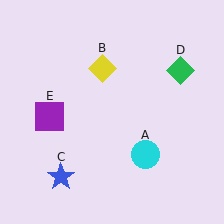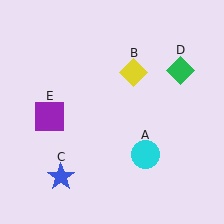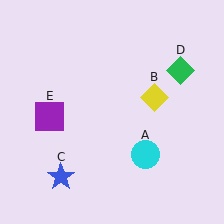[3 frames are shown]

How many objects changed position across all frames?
1 object changed position: yellow diamond (object B).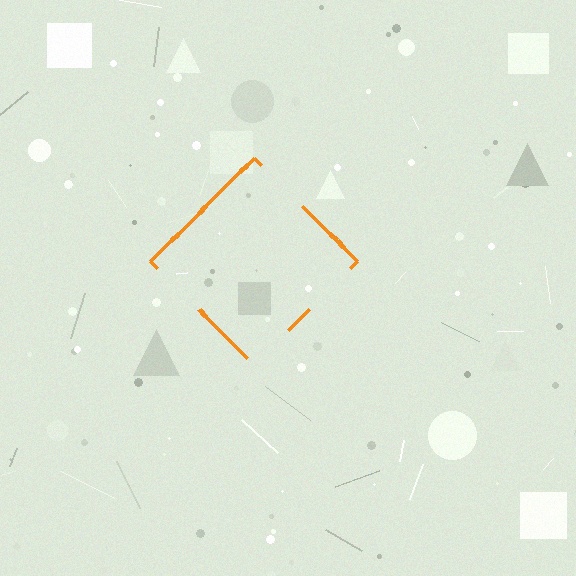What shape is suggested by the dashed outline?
The dashed outline suggests a diamond.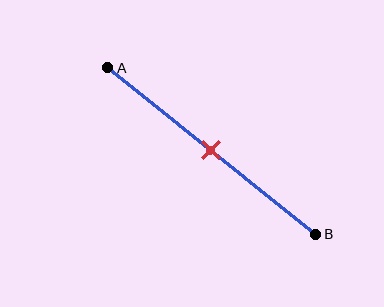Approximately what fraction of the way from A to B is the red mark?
The red mark is approximately 50% of the way from A to B.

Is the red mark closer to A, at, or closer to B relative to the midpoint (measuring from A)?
The red mark is approximately at the midpoint of segment AB.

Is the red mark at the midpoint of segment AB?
Yes, the mark is approximately at the midpoint.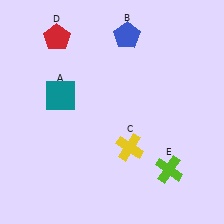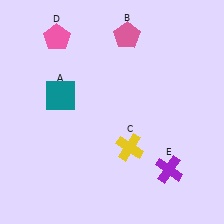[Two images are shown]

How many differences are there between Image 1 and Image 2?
There are 3 differences between the two images.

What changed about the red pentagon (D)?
In Image 1, D is red. In Image 2, it changed to pink.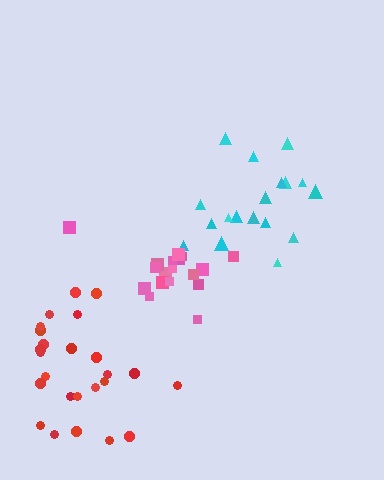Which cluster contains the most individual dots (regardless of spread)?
Red (25).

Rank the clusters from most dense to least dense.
cyan, pink, red.